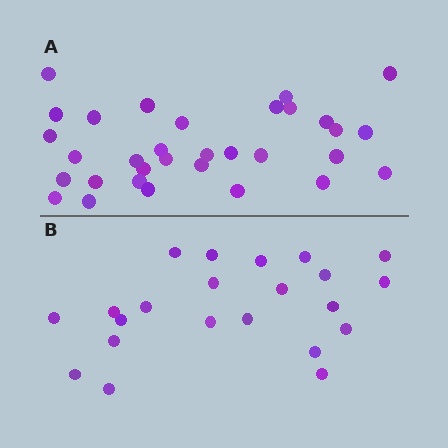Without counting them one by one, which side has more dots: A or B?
Region A (the top region) has more dots.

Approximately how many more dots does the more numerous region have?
Region A has roughly 10 or so more dots than region B.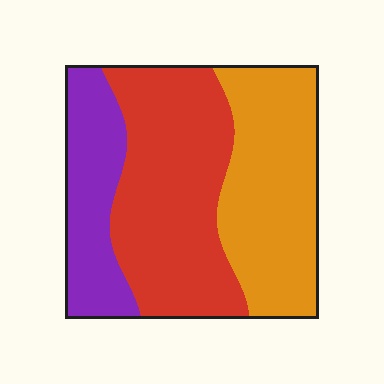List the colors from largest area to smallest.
From largest to smallest: red, orange, purple.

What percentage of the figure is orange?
Orange takes up about three eighths (3/8) of the figure.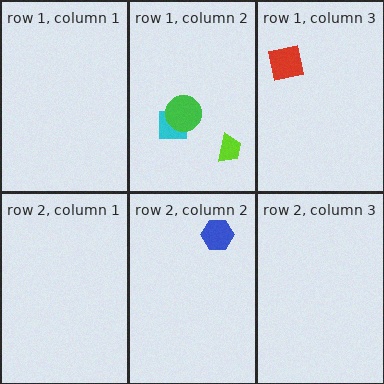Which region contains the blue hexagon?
The row 2, column 2 region.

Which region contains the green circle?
The row 1, column 2 region.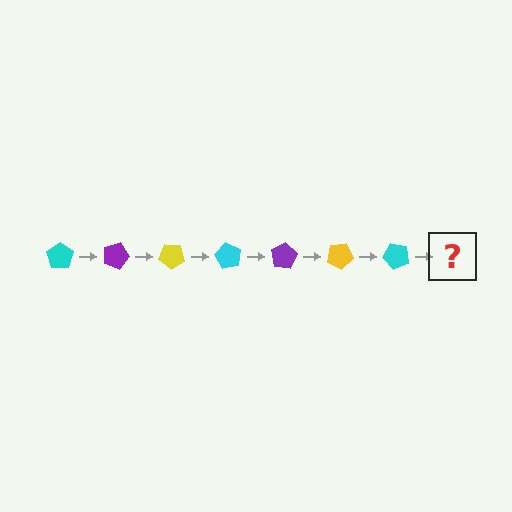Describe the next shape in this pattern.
It should be a purple pentagon, rotated 140 degrees from the start.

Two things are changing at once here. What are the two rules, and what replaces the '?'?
The two rules are that it rotates 20 degrees each step and the color cycles through cyan, purple, and yellow. The '?' should be a purple pentagon, rotated 140 degrees from the start.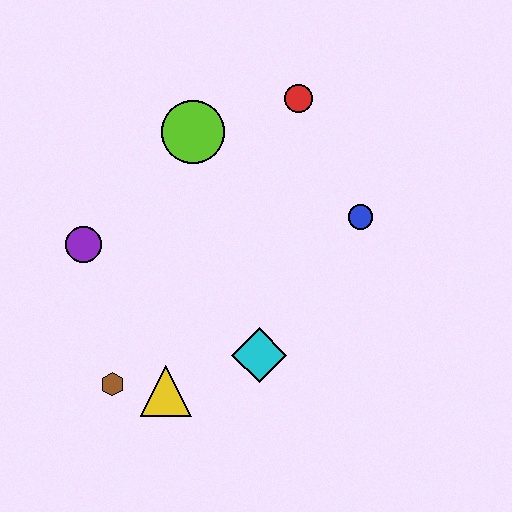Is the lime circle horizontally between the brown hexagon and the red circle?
Yes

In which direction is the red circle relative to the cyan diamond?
The red circle is above the cyan diamond.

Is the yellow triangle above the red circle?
No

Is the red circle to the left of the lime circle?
No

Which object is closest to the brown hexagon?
The yellow triangle is closest to the brown hexagon.